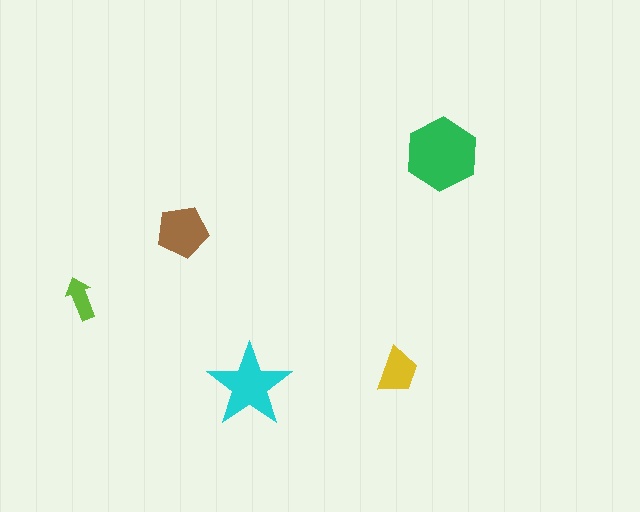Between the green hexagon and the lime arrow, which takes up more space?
The green hexagon.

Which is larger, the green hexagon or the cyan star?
The green hexagon.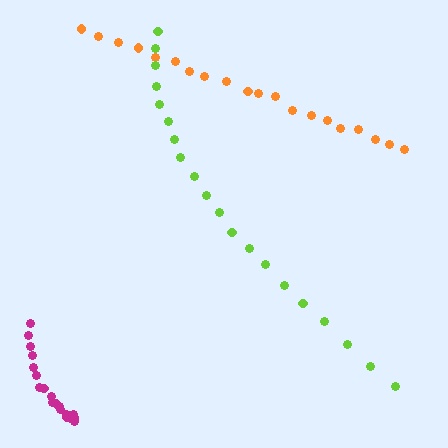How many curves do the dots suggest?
There are 3 distinct paths.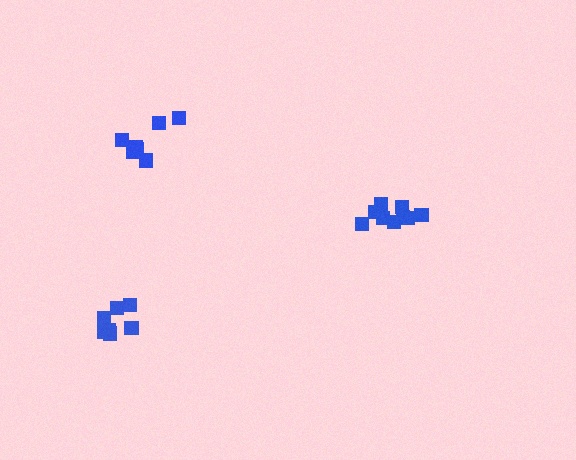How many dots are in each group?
Group 1: 8 dots, Group 2: 9 dots, Group 3: 7 dots (24 total).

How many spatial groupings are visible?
There are 3 spatial groupings.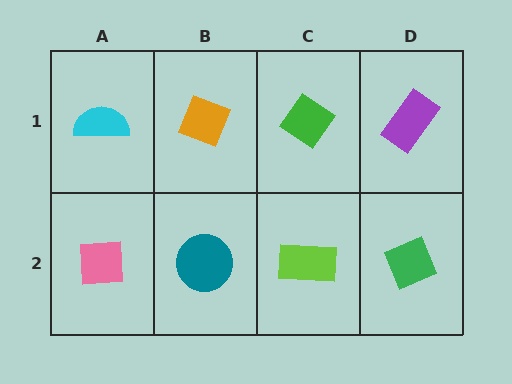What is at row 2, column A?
A pink square.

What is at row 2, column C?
A lime rectangle.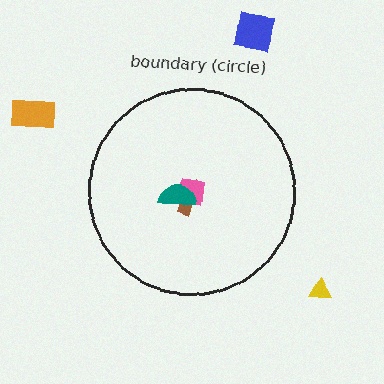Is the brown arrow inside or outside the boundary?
Inside.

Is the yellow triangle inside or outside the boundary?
Outside.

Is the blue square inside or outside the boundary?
Outside.